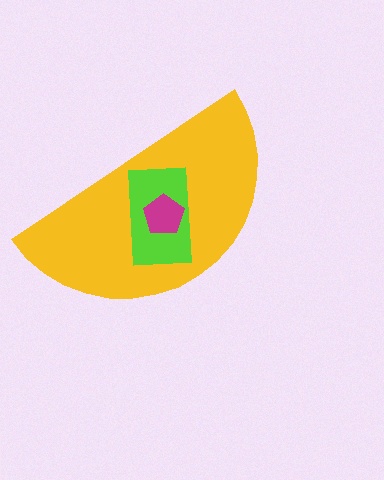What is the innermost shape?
The magenta pentagon.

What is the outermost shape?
The yellow semicircle.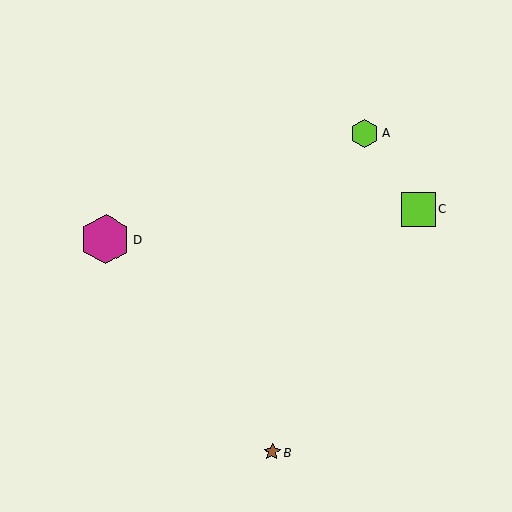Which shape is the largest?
The magenta hexagon (labeled D) is the largest.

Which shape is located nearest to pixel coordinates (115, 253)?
The magenta hexagon (labeled D) at (106, 239) is nearest to that location.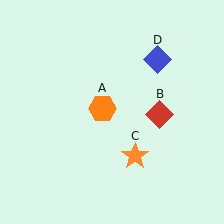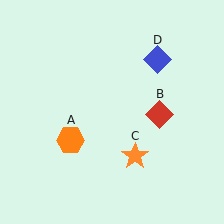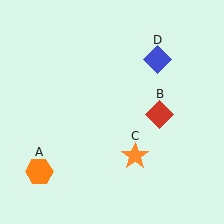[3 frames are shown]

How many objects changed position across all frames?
1 object changed position: orange hexagon (object A).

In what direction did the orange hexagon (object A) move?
The orange hexagon (object A) moved down and to the left.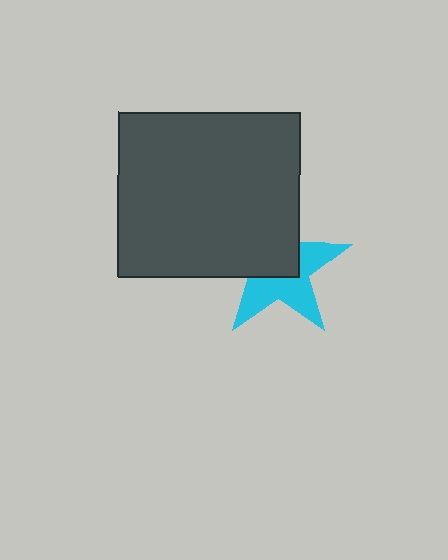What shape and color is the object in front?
The object in front is a dark gray rectangle.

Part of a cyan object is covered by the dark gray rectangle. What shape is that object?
It is a star.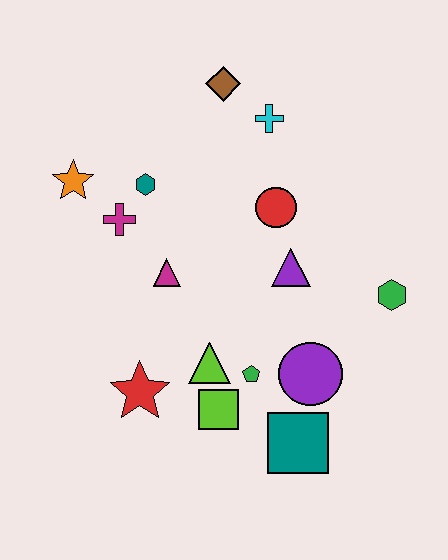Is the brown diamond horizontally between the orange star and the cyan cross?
Yes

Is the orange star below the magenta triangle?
No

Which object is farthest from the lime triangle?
The brown diamond is farthest from the lime triangle.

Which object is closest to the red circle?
The purple triangle is closest to the red circle.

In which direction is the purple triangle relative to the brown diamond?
The purple triangle is below the brown diamond.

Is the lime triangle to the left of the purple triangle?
Yes